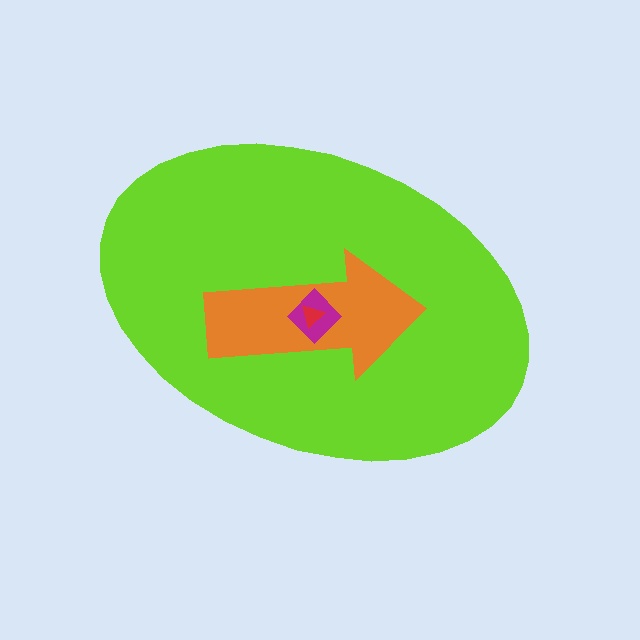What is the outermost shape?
The lime ellipse.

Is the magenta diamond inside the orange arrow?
Yes.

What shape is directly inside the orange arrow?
The magenta diamond.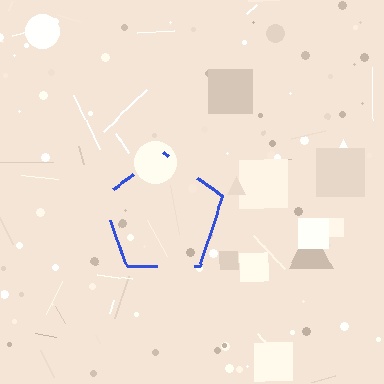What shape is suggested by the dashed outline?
The dashed outline suggests a pentagon.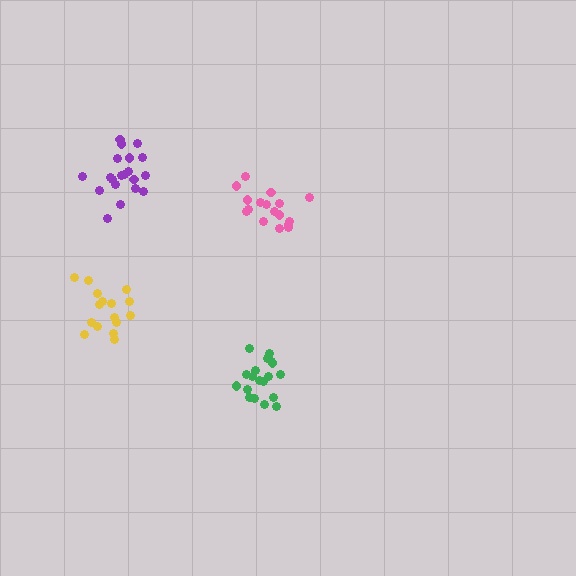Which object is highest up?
The purple cluster is topmost.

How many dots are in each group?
Group 1: 19 dots, Group 2: 20 dots, Group 3: 16 dots, Group 4: 17 dots (72 total).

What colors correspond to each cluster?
The clusters are colored: green, purple, yellow, pink.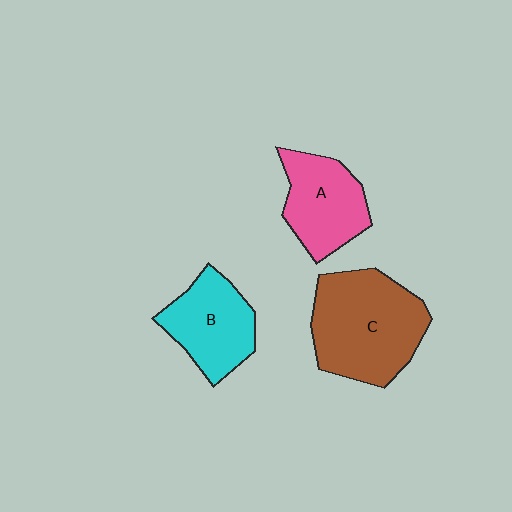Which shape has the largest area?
Shape C (brown).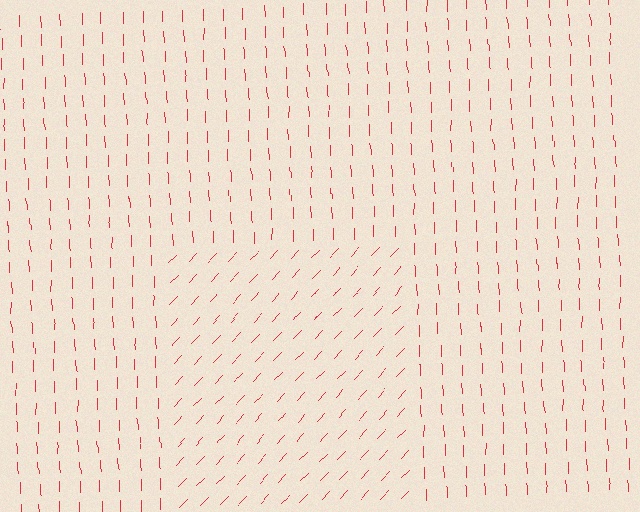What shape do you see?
I see a rectangle.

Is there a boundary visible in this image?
Yes, there is a texture boundary formed by a change in line orientation.